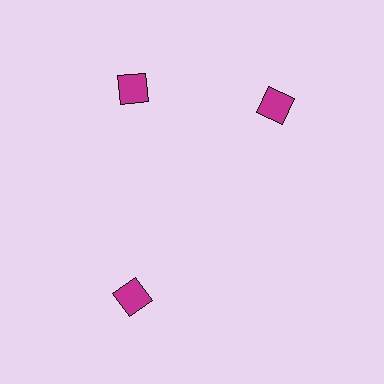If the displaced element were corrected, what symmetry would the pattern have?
It would have 3-fold rotational symmetry — the pattern would map onto itself every 120 degrees.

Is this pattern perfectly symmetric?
No. The 3 magenta diamonds are arranged in a ring, but one element near the 3 o'clock position is rotated out of alignment along the ring, breaking the 3-fold rotational symmetry.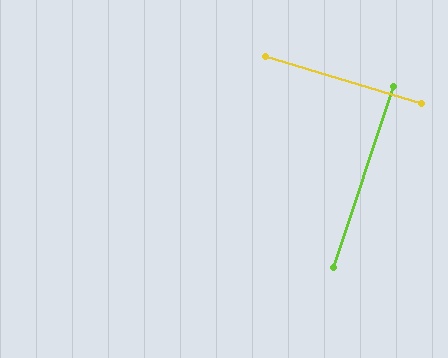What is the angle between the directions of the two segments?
Approximately 88 degrees.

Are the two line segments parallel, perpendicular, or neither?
Perpendicular — they meet at approximately 88°.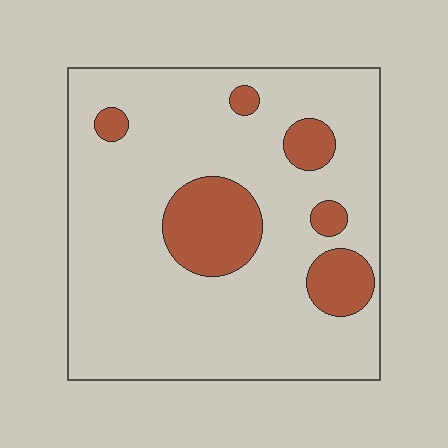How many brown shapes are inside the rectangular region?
6.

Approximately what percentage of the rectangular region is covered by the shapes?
Approximately 15%.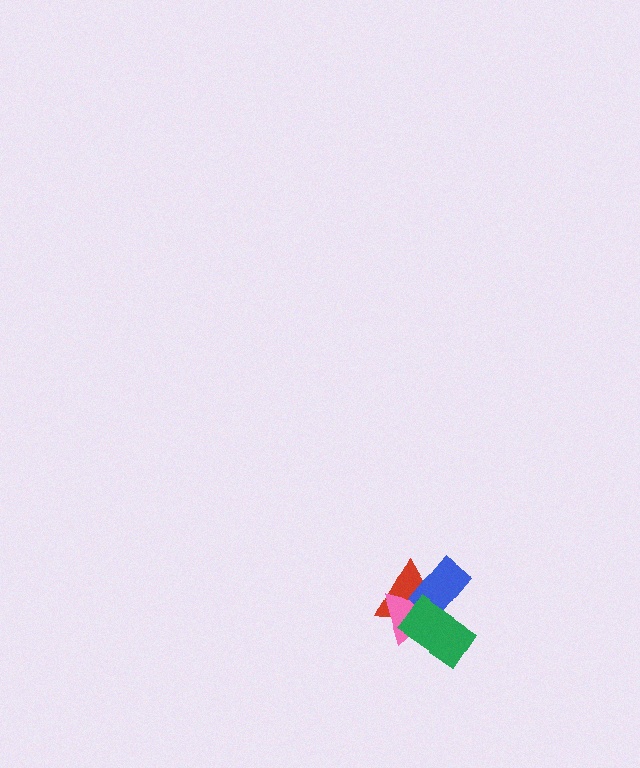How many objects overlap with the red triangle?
3 objects overlap with the red triangle.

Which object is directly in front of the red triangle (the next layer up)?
The pink triangle is directly in front of the red triangle.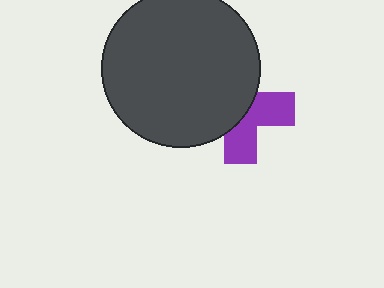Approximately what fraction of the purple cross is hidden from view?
Roughly 56% of the purple cross is hidden behind the dark gray circle.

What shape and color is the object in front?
The object in front is a dark gray circle.